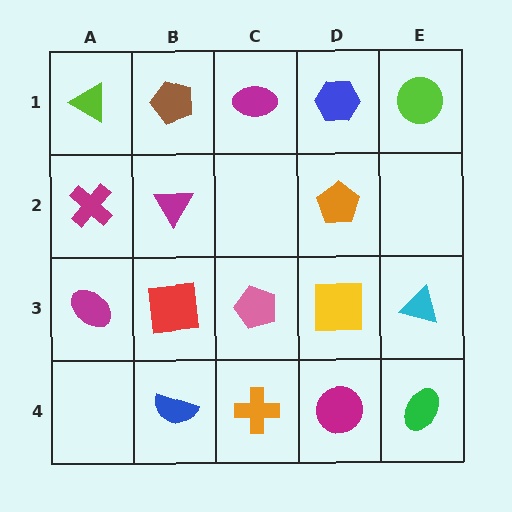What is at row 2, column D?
An orange pentagon.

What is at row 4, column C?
An orange cross.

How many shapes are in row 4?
4 shapes.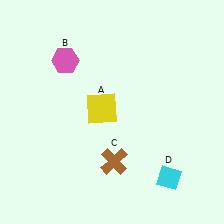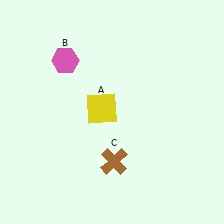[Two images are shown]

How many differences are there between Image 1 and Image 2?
There is 1 difference between the two images.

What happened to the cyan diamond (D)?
The cyan diamond (D) was removed in Image 2. It was in the bottom-right area of Image 1.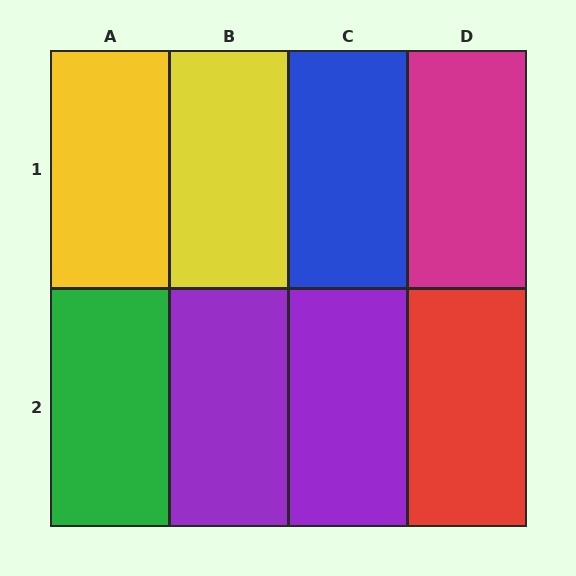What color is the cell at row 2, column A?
Green.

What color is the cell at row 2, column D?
Red.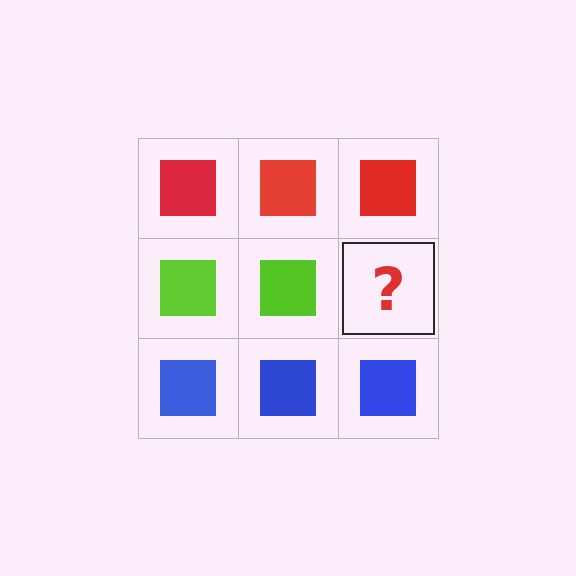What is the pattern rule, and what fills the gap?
The rule is that each row has a consistent color. The gap should be filled with a lime square.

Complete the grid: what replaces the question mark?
The question mark should be replaced with a lime square.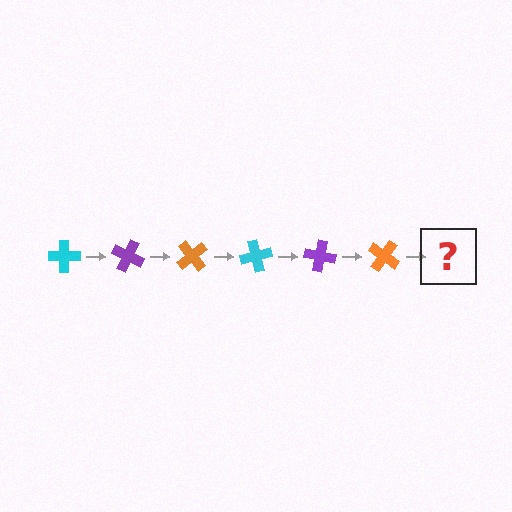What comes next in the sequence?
The next element should be a cyan cross, rotated 150 degrees from the start.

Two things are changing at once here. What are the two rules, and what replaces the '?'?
The two rules are that it rotates 25 degrees each step and the color cycles through cyan, purple, and orange. The '?' should be a cyan cross, rotated 150 degrees from the start.